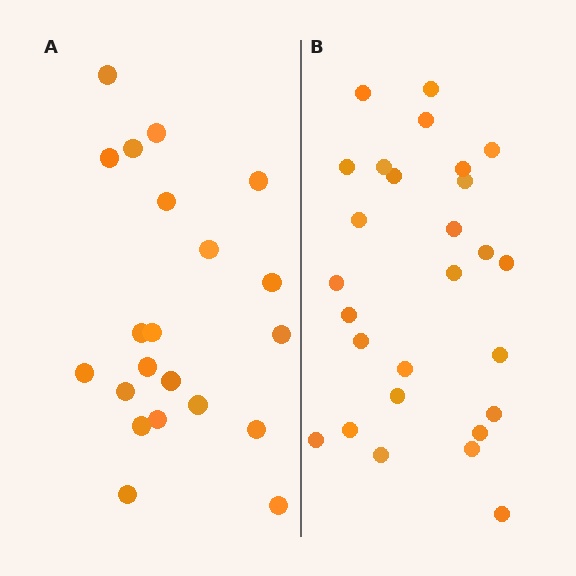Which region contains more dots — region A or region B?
Region B (the right region) has more dots.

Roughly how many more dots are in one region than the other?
Region B has about 6 more dots than region A.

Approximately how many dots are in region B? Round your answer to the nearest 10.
About 30 dots. (The exact count is 27, which rounds to 30.)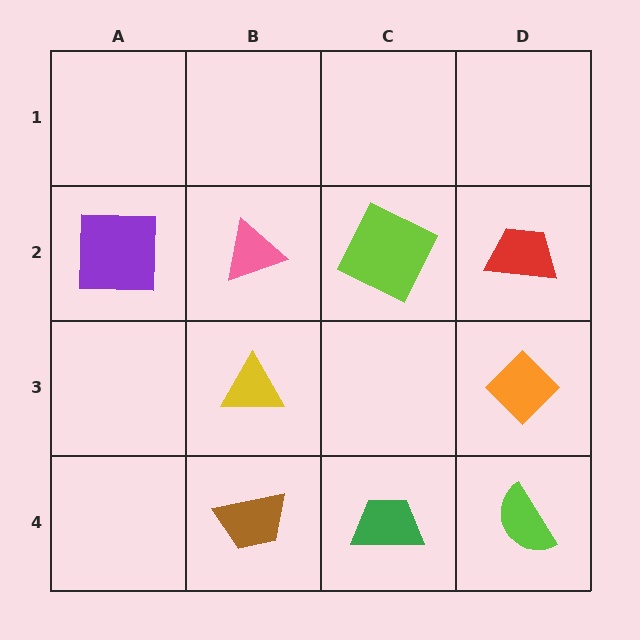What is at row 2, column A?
A purple square.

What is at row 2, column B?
A pink triangle.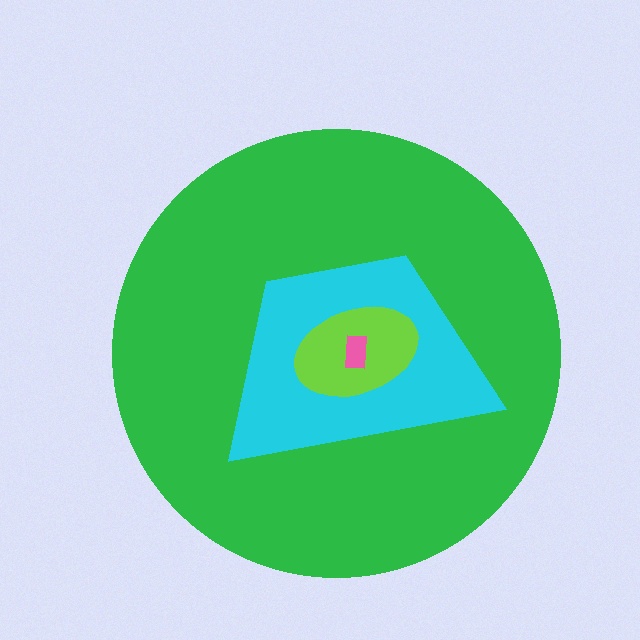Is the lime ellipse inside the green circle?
Yes.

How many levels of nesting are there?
4.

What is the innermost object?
The pink rectangle.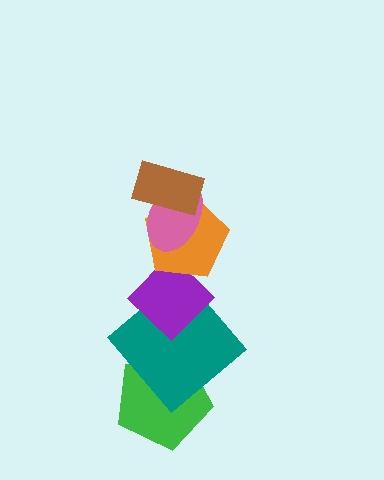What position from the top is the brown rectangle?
The brown rectangle is 1st from the top.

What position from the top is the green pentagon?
The green pentagon is 6th from the top.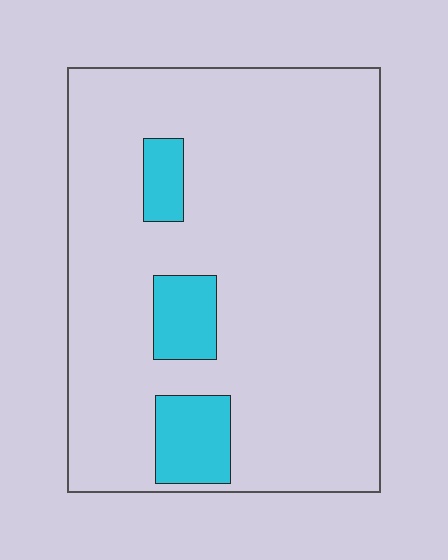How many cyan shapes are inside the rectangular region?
3.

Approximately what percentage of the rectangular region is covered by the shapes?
Approximately 10%.